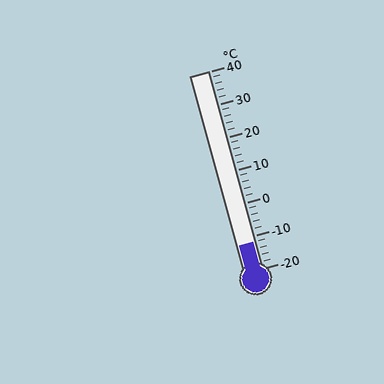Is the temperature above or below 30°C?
The temperature is below 30°C.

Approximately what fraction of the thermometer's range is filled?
The thermometer is filled to approximately 15% of its range.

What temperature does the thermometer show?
The thermometer shows approximately -12°C.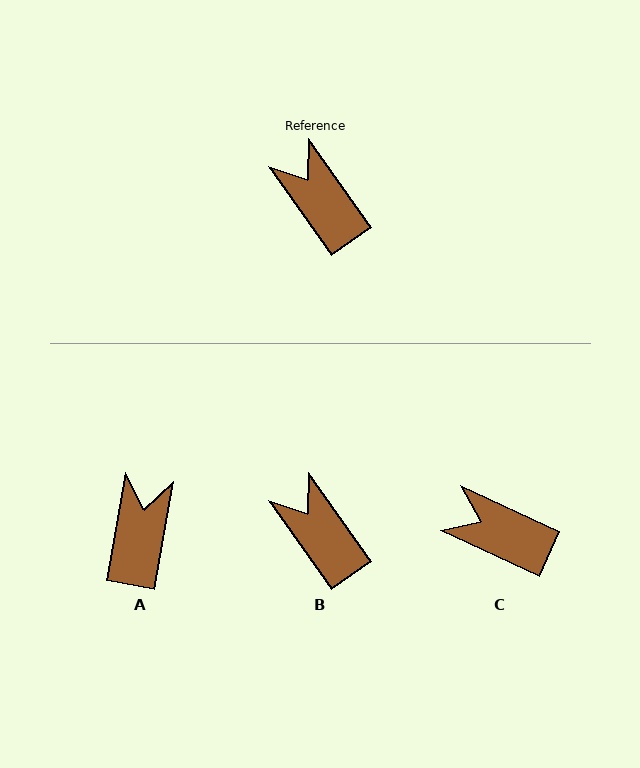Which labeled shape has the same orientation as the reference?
B.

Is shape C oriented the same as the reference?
No, it is off by about 29 degrees.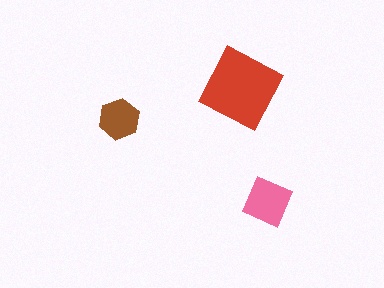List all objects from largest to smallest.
The red square, the pink diamond, the brown hexagon.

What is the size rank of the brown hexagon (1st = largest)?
3rd.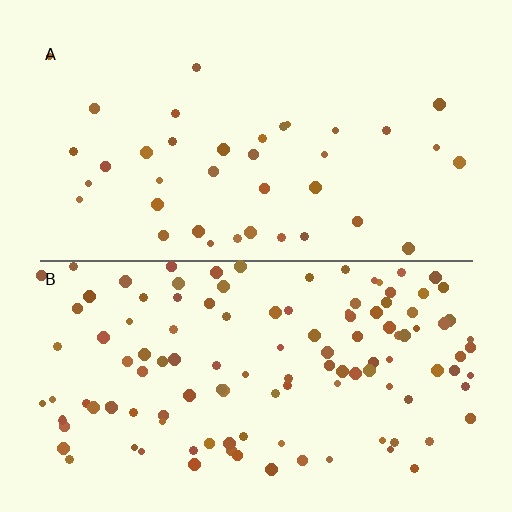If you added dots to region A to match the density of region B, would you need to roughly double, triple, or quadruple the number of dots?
Approximately triple.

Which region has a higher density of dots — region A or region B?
B (the bottom).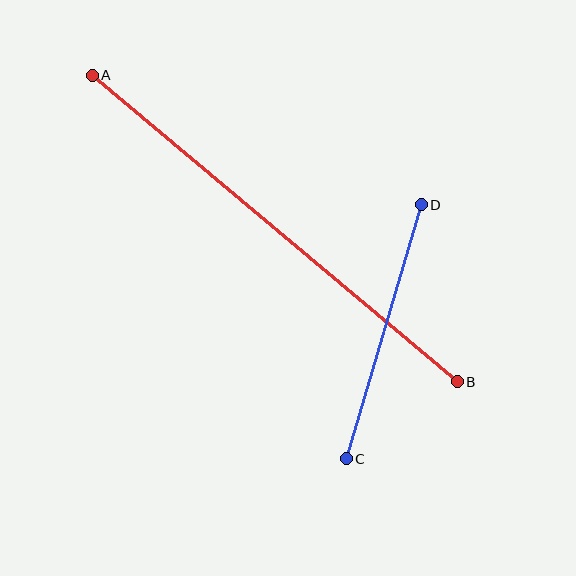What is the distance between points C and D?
The distance is approximately 265 pixels.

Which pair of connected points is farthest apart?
Points A and B are farthest apart.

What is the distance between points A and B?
The distance is approximately 477 pixels.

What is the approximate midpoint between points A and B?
The midpoint is at approximately (275, 229) pixels.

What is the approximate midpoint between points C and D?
The midpoint is at approximately (384, 332) pixels.